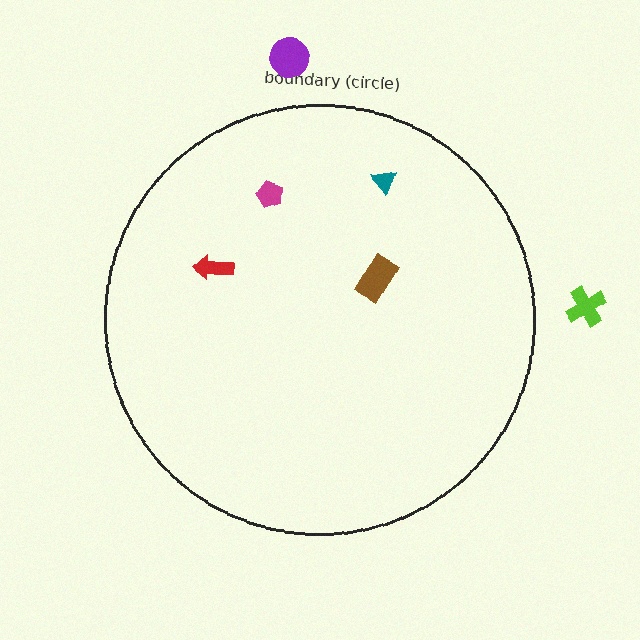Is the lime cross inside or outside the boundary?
Outside.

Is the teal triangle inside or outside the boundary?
Inside.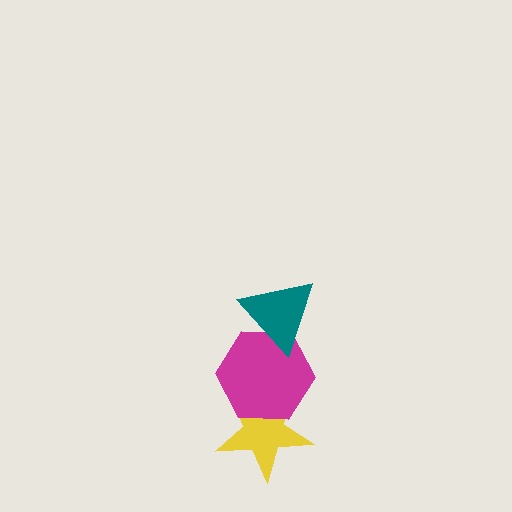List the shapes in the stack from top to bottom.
From top to bottom: the teal triangle, the magenta hexagon, the yellow star.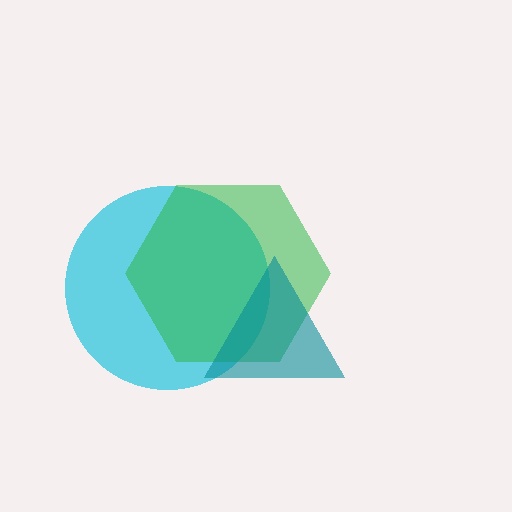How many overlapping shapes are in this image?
There are 3 overlapping shapes in the image.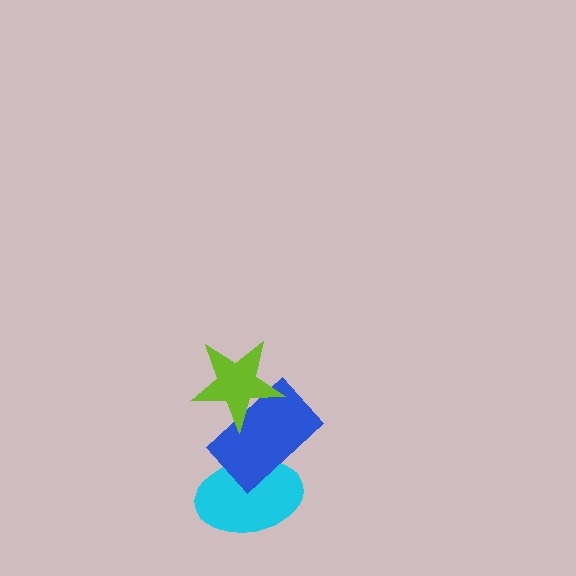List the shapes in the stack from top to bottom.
From top to bottom: the lime star, the blue rectangle, the cyan ellipse.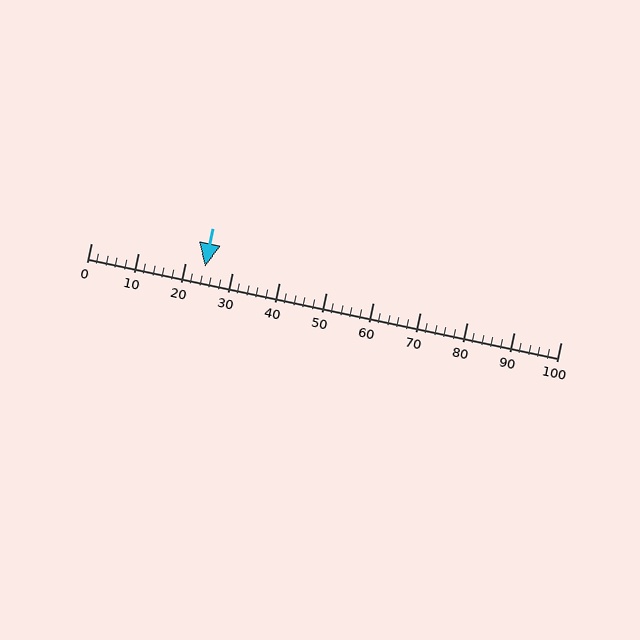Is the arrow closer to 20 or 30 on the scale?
The arrow is closer to 20.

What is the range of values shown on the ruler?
The ruler shows values from 0 to 100.